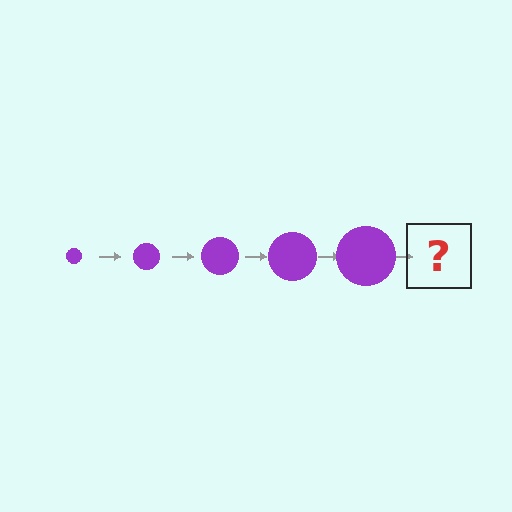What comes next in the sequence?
The next element should be a purple circle, larger than the previous one.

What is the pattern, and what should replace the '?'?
The pattern is that the circle gets progressively larger each step. The '?' should be a purple circle, larger than the previous one.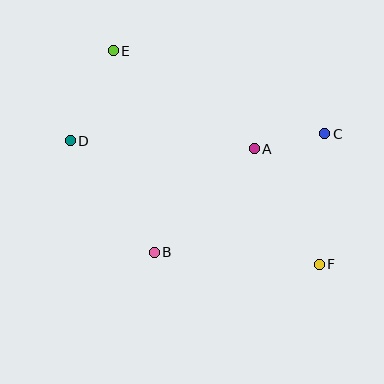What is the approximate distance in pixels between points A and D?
The distance between A and D is approximately 184 pixels.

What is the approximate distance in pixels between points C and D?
The distance between C and D is approximately 255 pixels.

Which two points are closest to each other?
Points A and C are closest to each other.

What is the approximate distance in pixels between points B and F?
The distance between B and F is approximately 165 pixels.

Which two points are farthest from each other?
Points E and F are farthest from each other.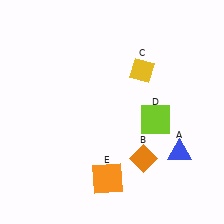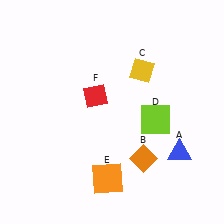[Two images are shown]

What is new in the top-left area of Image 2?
A red diamond (F) was added in the top-left area of Image 2.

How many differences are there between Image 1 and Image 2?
There is 1 difference between the two images.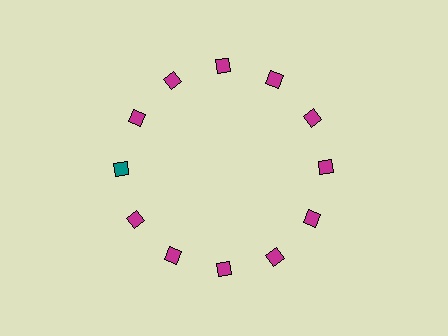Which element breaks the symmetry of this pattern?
The teal diamond at roughly the 9 o'clock position breaks the symmetry. All other shapes are magenta diamonds.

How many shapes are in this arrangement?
There are 12 shapes arranged in a ring pattern.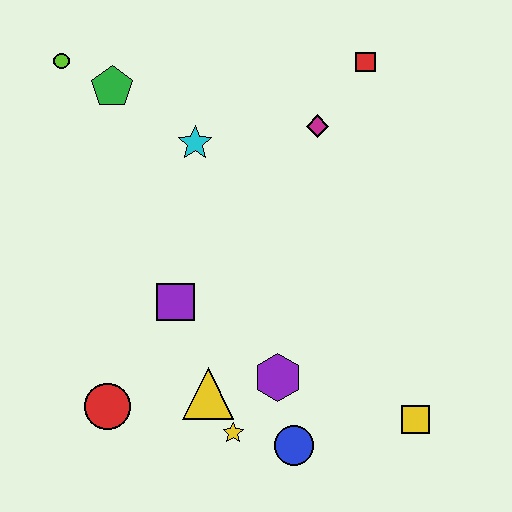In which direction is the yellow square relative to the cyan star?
The yellow square is below the cyan star.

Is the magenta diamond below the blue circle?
No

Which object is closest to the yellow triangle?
The yellow star is closest to the yellow triangle.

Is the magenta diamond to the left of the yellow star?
No